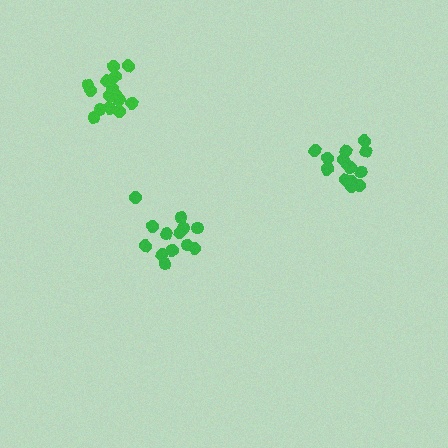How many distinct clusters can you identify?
There are 3 distinct clusters.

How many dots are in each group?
Group 1: 15 dots, Group 2: 13 dots, Group 3: 17 dots (45 total).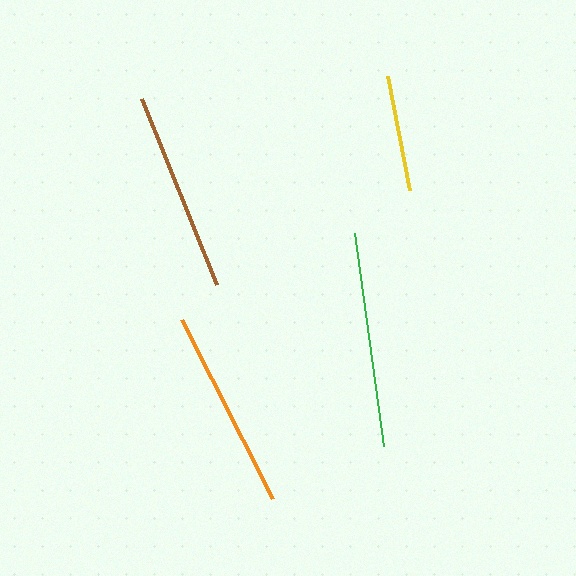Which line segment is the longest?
The green line is the longest at approximately 215 pixels.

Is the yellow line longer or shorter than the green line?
The green line is longer than the yellow line.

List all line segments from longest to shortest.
From longest to shortest: green, orange, brown, yellow.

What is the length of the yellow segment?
The yellow segment is approximately 117 pixels long.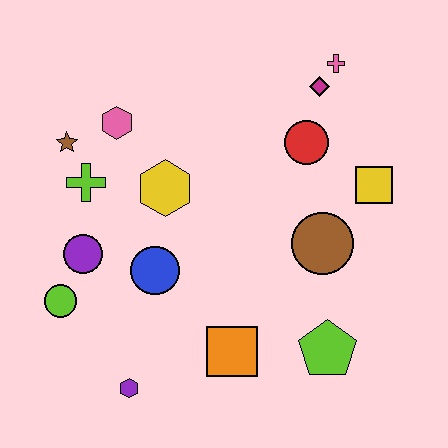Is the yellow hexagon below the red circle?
Yes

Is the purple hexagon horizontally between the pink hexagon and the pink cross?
Yes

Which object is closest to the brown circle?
The yellow square is closest to the brown circle.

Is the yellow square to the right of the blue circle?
Yes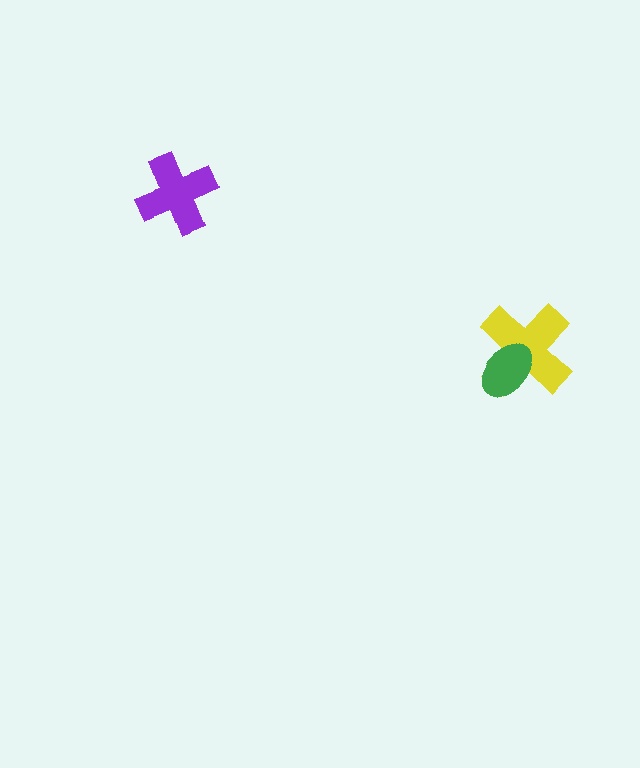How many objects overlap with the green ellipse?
1 object overlaps with the green ellipse.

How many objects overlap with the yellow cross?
1 object overlaps with the yellow cross.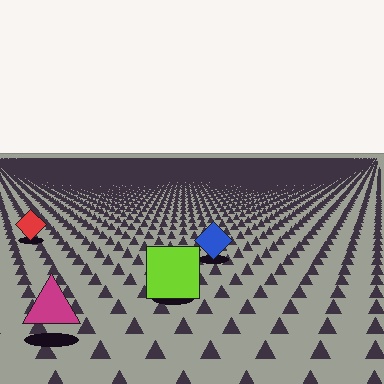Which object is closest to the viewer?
The magenta triangle is closest. The texture marks near it are larger and more spread out.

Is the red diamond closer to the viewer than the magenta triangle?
No. The magenta triangle is closer — you can tell from the texture gradient: the ground texture is coarser near it.